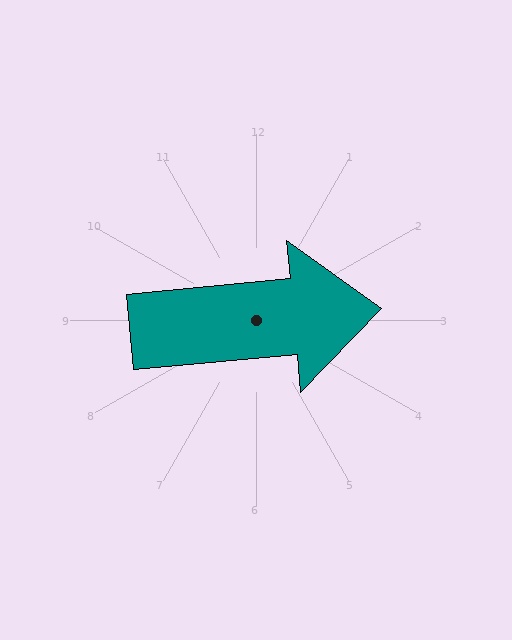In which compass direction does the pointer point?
East.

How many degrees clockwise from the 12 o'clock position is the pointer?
Approximately 85 degrees.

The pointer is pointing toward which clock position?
Roughly 3 o'clock.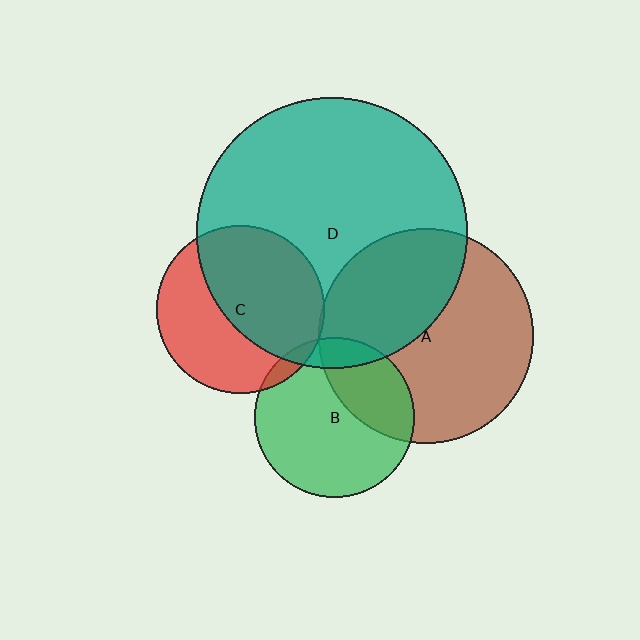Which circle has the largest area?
Circle D (teal).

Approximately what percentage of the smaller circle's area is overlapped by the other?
Approximately 5%.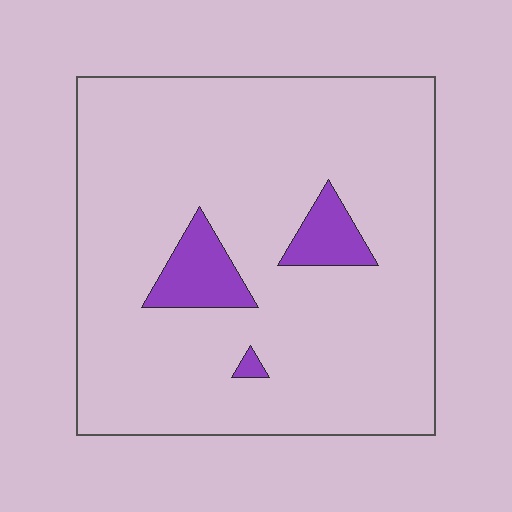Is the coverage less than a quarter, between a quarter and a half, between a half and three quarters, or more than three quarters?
Less than a quarter.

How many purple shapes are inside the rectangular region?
3.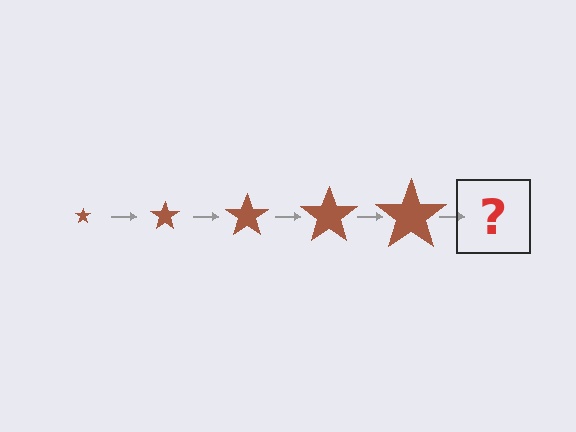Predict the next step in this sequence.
The next step is a brown star, larger than the previous one.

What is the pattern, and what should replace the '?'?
The pattern is that the star gets progressively larger each step. The '?' should be a brown star, larger than the previous one.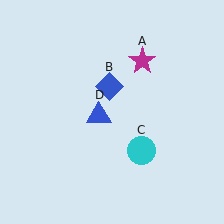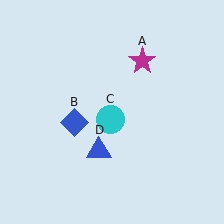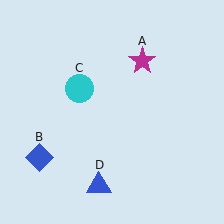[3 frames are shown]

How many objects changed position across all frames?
3 objects changed position: blue diamond (object B), cyan circle (object C), blue triangle (object D).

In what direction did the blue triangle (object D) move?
The blue triangle (object D) moved down.